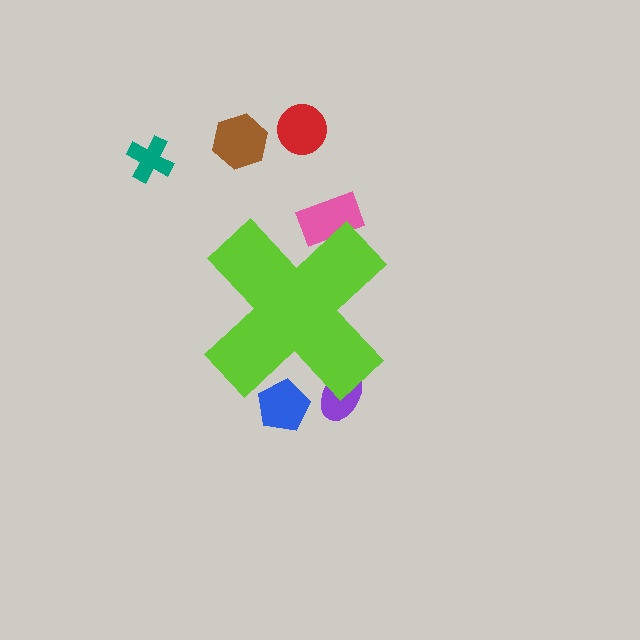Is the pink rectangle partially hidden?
Yes, the pink rectangle is partially hidden behind the lime cross.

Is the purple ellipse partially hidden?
Yes, the purple ellipse is partially hidden behind the lime cross.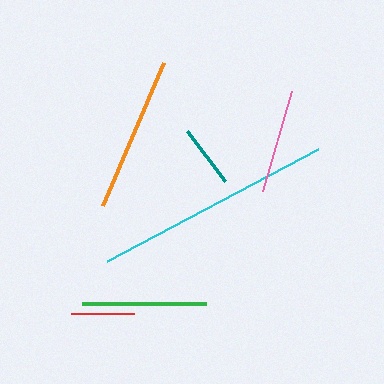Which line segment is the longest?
The cyan line is the longest at approximately 239 pixels.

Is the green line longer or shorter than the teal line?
The green line is longer than the teal line.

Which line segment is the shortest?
The teal line is the shortest at approximately 62 pixels.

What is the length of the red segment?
The red segment is approximately 63 pixels long.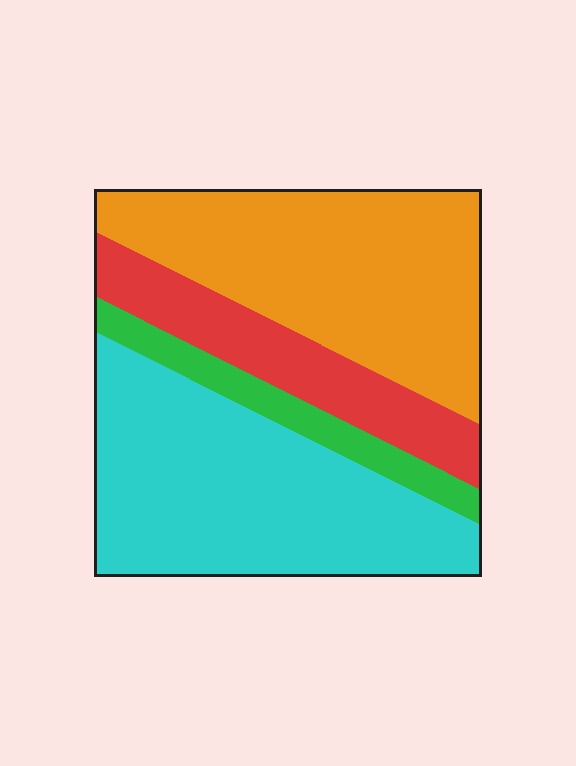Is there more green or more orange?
Orange.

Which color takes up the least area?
Green, at roughly 10%.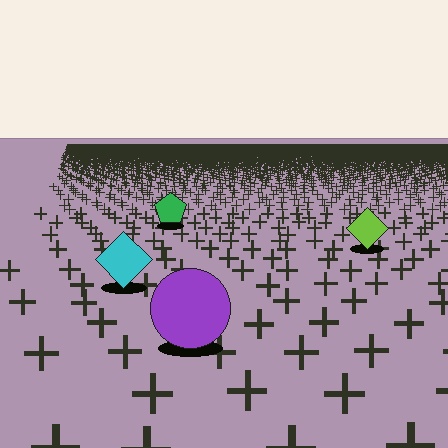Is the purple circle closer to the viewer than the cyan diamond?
Yes. The purple circle is closer — you can tell from the texture gradient: the ground texture is coarser near it.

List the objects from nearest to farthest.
From nearest to farthest: the purple circle, the cyan diamond, the lime diamond, the green pentagon.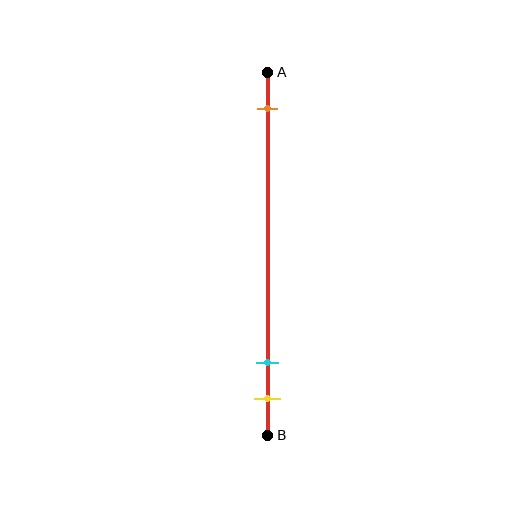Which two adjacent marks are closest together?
The cyan and yellow marks are the closest adjacent pair.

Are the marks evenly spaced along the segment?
No, the marks are not evenly spaced.